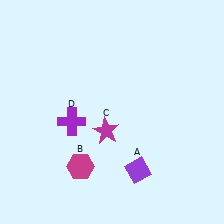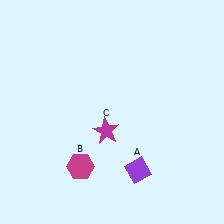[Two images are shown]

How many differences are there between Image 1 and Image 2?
There is 1 difference between the two images.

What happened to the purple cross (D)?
The purple cross (D) was removed in Image 2. It was in the bottom-left area of Image 1.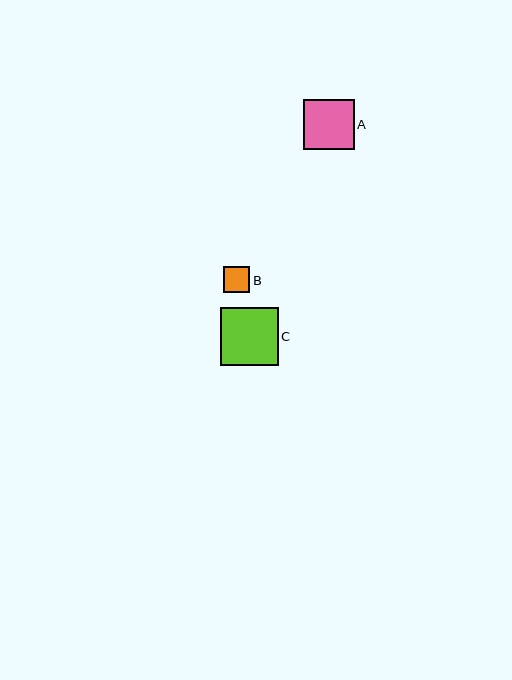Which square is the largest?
Square C is the largest with a size of approximately 58 pixels.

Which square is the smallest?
Square B is the smallest with a size of approximately 26 pixels.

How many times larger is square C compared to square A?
Square C is approximately 1.1 times the size of square A.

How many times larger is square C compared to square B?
Square C is approximately 2.2 times the size of square B.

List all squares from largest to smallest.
From largest to smallest: C, A, B.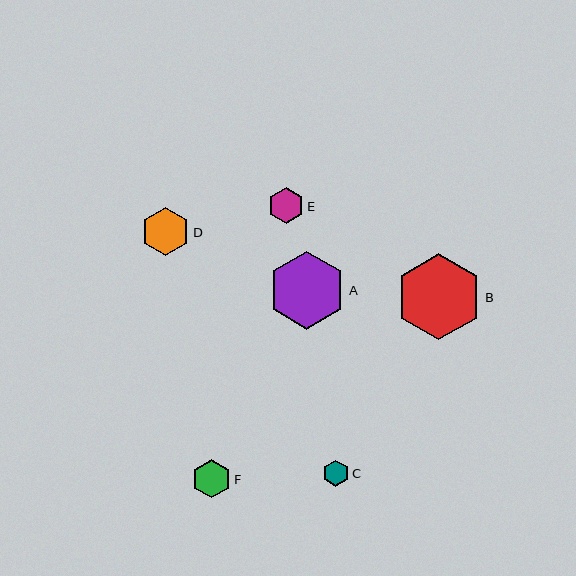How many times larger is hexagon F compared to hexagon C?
Hexagon F is approximately 1.4 times the size of hexagon C.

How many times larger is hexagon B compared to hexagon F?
Hexagon B is approximately 2.2 times the size of hexagon F.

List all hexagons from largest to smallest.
From largest to smallest: B, A, D, F, E, C.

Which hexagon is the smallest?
Hexagon C is the smallest with a size of approximately 27 pixels.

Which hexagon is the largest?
Hexagon B is the largest with a size of approximately 86 pixels.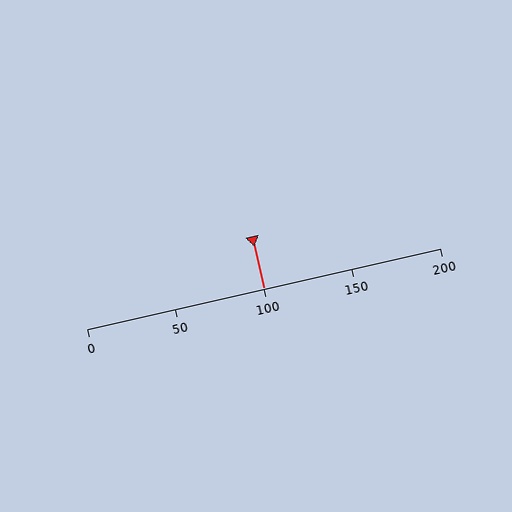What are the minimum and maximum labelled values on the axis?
The axis runs from 0 to 200.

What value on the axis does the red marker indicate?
The marker indicates approximately 100.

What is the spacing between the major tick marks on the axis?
The major ticks are spaced 50 apart.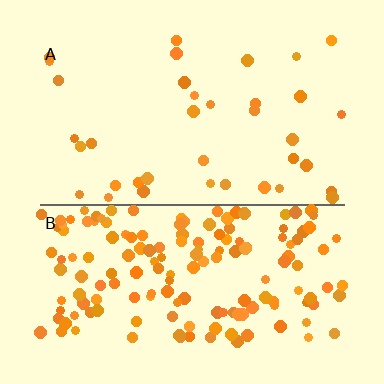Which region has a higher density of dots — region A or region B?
B (the bottom).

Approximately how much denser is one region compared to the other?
Approximately 4.4× — region B over region A.